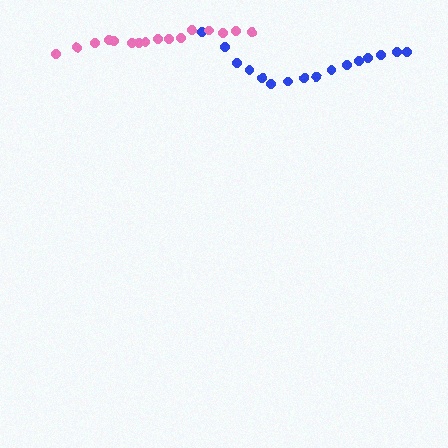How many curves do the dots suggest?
There are 2 distinct paths.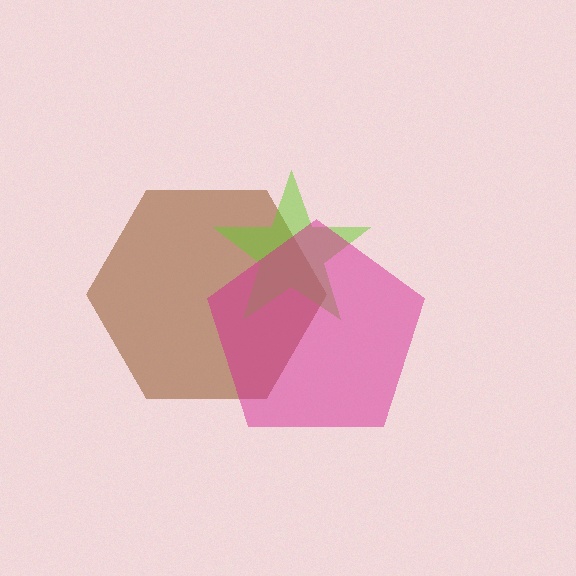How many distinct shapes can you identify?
There are 3 distinct shapes: a brown hexagon, a lime star, a magenta pentagon.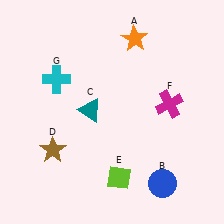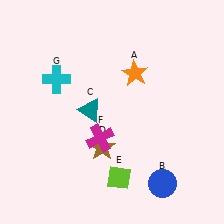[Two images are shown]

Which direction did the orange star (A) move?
The orange star (A) moved down.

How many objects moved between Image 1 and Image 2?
3 objects moved between the two images.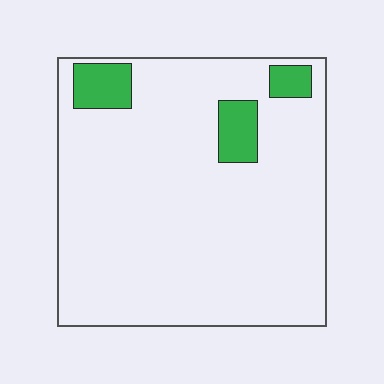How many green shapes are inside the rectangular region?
3.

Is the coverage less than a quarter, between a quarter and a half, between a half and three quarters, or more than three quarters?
Less than a quarter.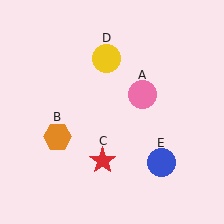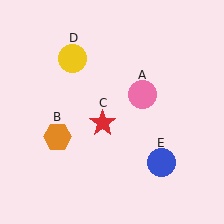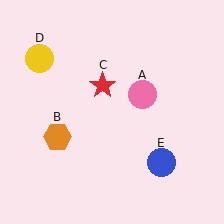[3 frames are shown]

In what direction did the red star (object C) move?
The red star (object C) moved up.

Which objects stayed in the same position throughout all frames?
Pink circle (object A) and orange hexagon (object B) and blue circle (object E) remained stationary.